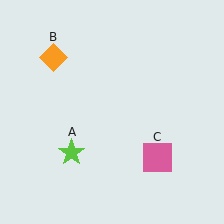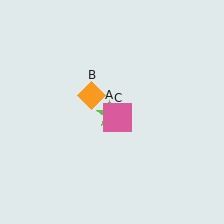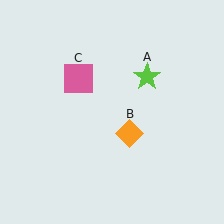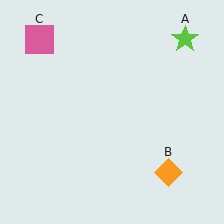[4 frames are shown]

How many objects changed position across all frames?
3 objects changed position: lime star (object A), orange diamond (object B), pink square (object C).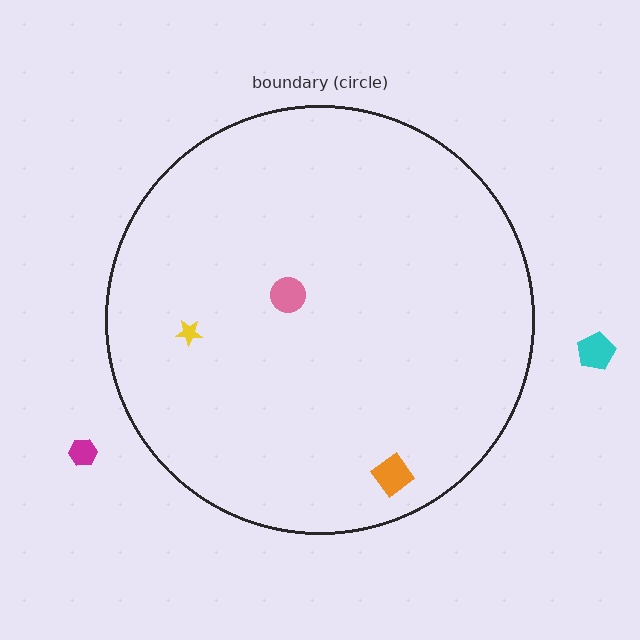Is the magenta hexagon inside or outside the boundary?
Outside.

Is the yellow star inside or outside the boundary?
Inside.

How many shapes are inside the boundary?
3 inside, 2 outside.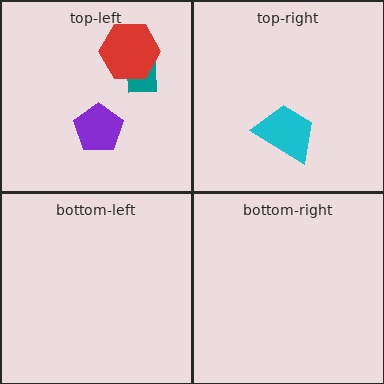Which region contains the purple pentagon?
The top-left region.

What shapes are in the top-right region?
The cyan trapezoid.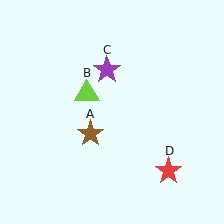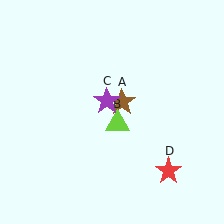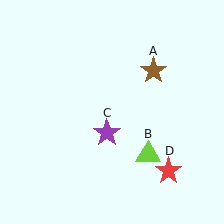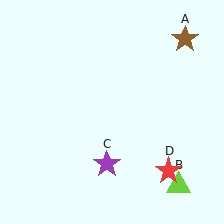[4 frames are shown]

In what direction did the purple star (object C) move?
The purple star (object C) moved down.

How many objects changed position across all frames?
3 objects changed position: brown star (object A), lime triangle (object B), purple star (object C).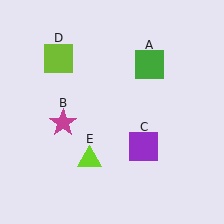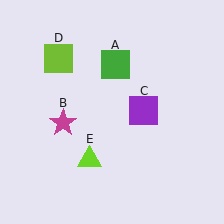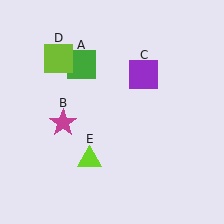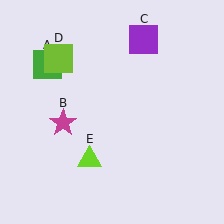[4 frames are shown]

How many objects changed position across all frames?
2 objects changed position: green square (object A), purple square (object C).